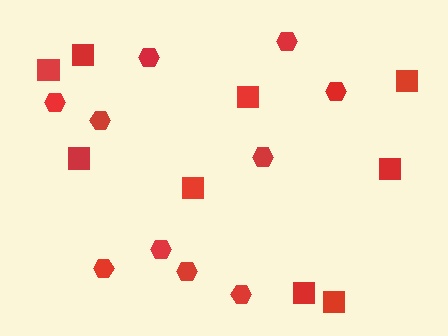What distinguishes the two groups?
There are 2 groups: one group of squares (9) and one group of hexagons (10).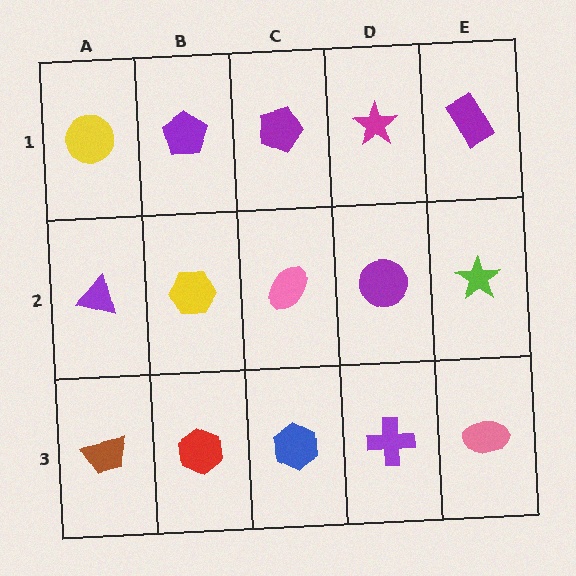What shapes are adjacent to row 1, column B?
A yellow hexagon (row 2, column B), a yellow circle (row 1, column A), a purple pentagon (row 1, column C).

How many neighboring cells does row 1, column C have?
3.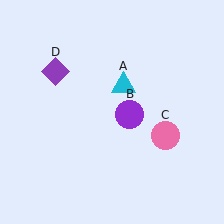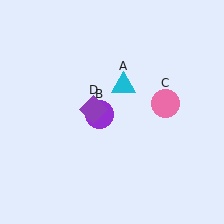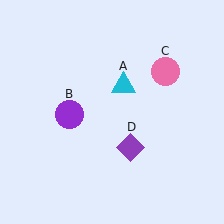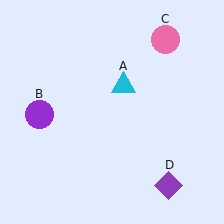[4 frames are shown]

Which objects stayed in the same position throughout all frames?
Cyan triangle (object A) remained stationary.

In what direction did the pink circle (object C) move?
The pink circle (object C) moved up.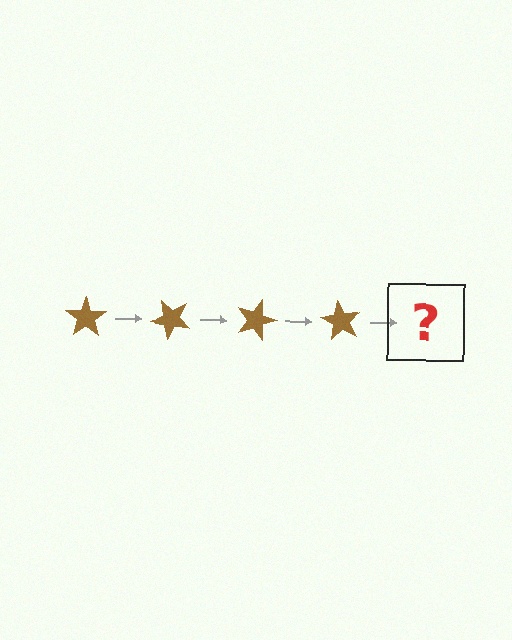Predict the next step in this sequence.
The next step is a brown star rotated 180 degrees.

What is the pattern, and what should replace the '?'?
The pattern is that the star rotates 45 degrees each step. The '?' should be a brown star rotated 180 degrees.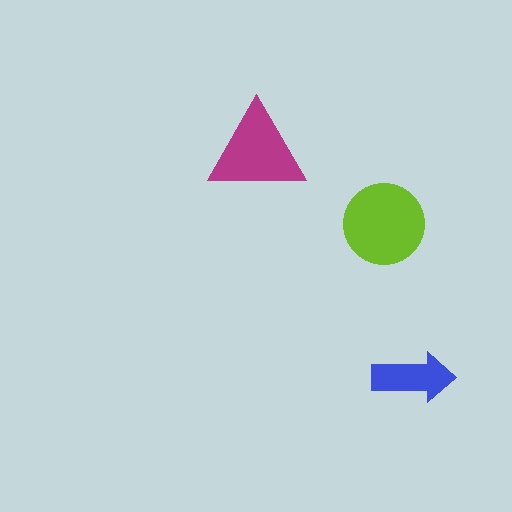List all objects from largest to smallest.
The lime circle, the magenta triangle, the blue arrow.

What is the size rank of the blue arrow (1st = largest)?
3rd.